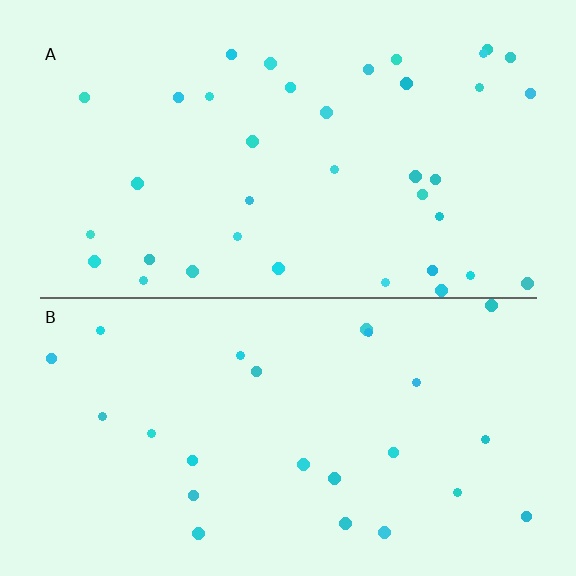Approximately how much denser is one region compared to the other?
Approximately 1.5× — region A over region B.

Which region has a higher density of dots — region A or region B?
A (the top).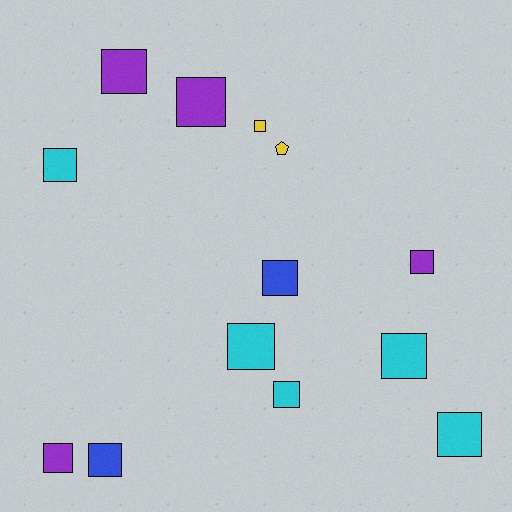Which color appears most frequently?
Cyan, with 5 objects.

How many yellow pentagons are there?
There is 1 yellow pentagon.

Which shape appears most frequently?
Square, with 12 objects.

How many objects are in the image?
There are 13 objects.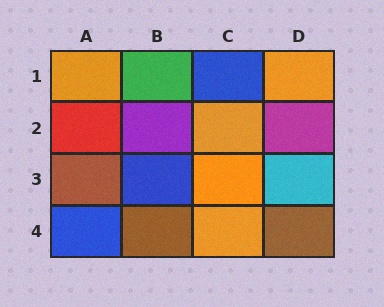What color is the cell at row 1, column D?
Orange.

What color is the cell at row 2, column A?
Red.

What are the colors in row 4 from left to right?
Blue, brown, orange, brown.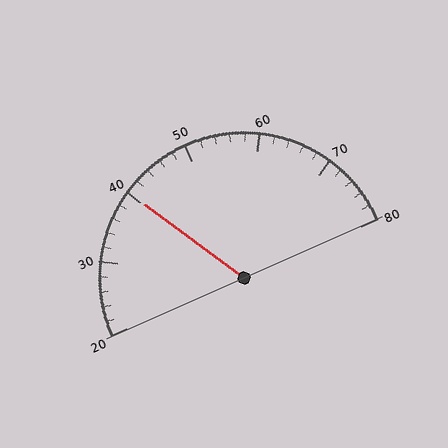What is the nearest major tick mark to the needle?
The nearest major tick mark is 40.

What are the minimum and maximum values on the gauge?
The gauge ranges from 20 to 80.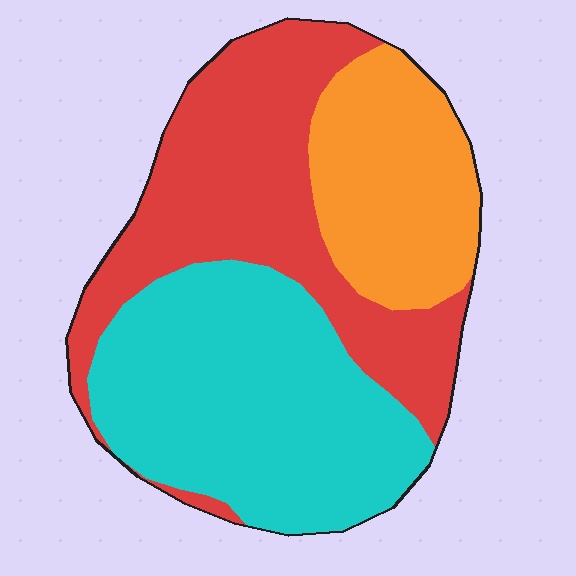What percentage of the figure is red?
Red covers about 35% of the figure.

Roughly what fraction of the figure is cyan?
Cyan takes up between a third and a half of the figure.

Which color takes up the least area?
Orange, at roughly 20%.